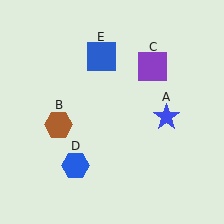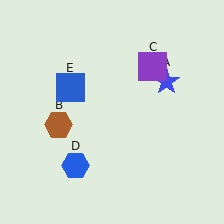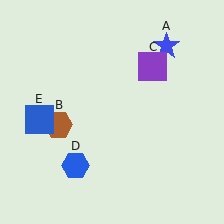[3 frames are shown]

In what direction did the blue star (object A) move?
The blue star (object A) moved up.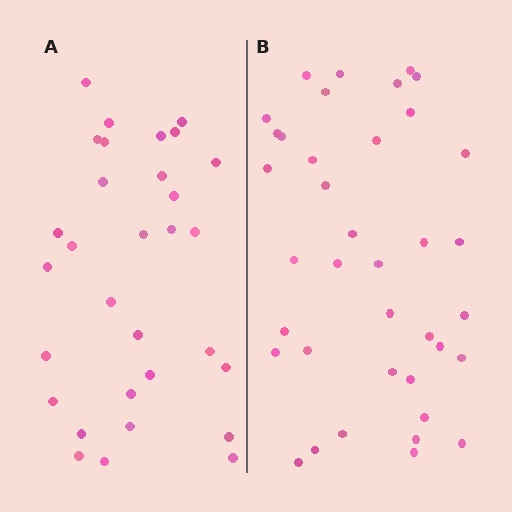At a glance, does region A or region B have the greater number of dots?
Region B (the right region) has more dots.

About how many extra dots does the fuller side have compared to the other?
Region B has roughly 8 or so more dots than region A.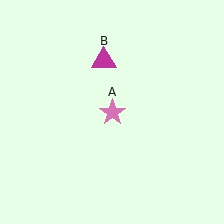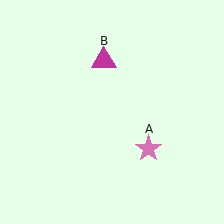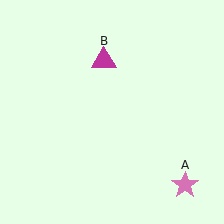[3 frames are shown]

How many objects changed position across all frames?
1 object changed position: pink star (object A).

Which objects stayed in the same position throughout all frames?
Magenta triangle (object B) remained stationary.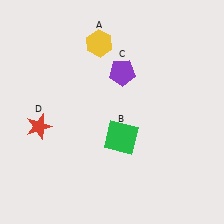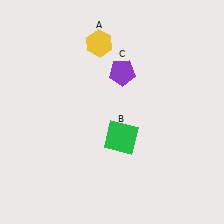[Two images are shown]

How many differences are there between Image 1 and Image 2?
There is 1 difference between the two images.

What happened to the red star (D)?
The red star (D) was removed in Image 2. It was in the bottom-left area of Image 1.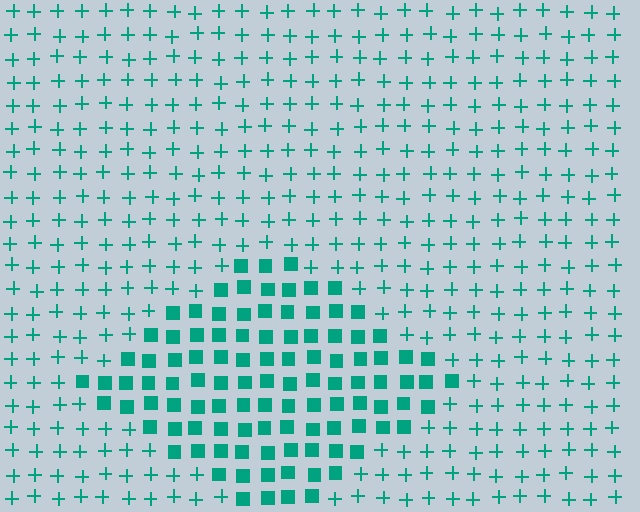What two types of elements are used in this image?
The image uses squares inside the diamond region and plus signs outside it.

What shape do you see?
I see a diamond.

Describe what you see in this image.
The image is filled with small teal elements arranged in a uniform grid. A diamond-shaped region contains squares, while the surrounding area contains plus signs. The boundary is defined purely by the change in element shape.